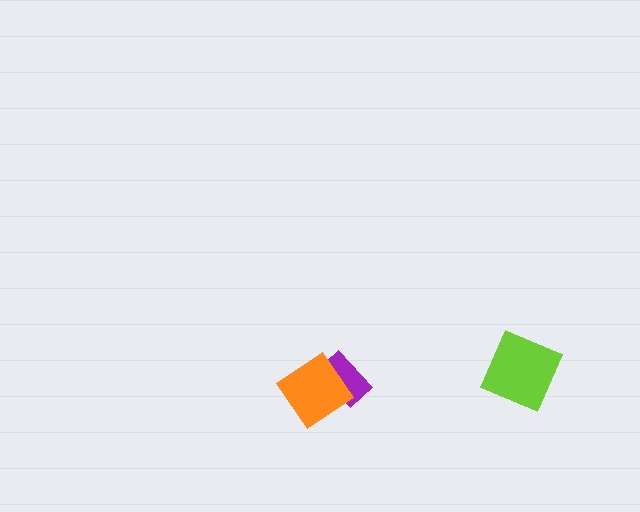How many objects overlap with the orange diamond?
1 object overlaps with the orange diamond.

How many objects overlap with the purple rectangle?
1 object overlaps with the purple rectangle.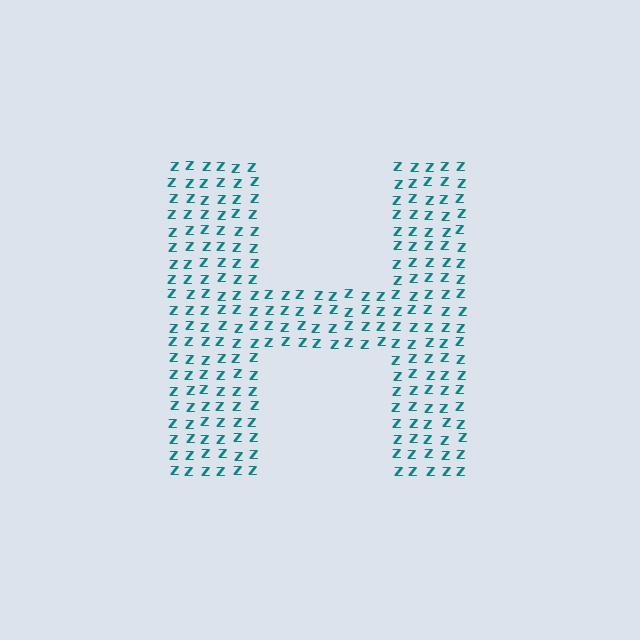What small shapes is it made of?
It is made of small letter Z's.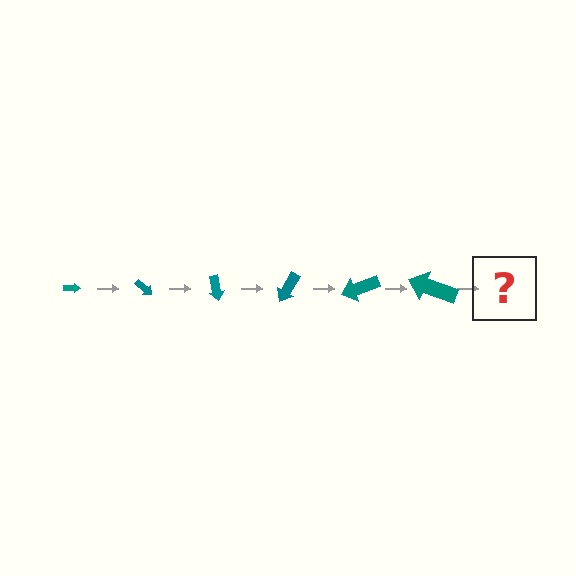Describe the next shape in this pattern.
It should be an arrow, larger than the previous one and rotated 240 degrees from the start.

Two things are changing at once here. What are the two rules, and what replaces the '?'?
The two rules are that the arrow grows larger each step and it rotates 40 degrees each step. The '?' should be an arrow, larger than the previous one and rotated 240 degrees from the start.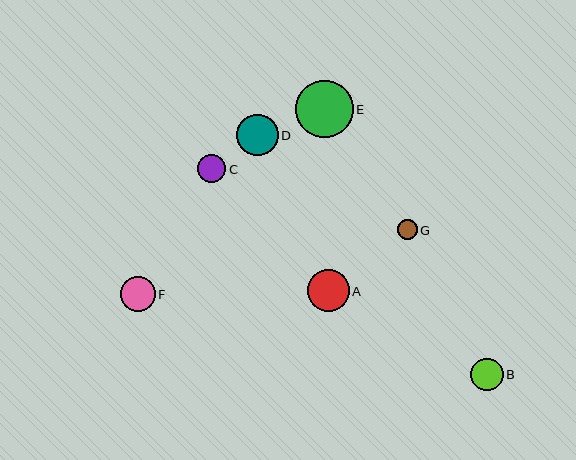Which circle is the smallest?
Circle G is the smallest with a size of approximately 20 pixels.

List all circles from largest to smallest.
From largest to smallest: E, A, D, F, B, C, G.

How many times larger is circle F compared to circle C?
Circle F is approximately 1.2 times the size of circle C.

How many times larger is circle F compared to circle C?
Circle F is approximately 1.2 times the size of circle C.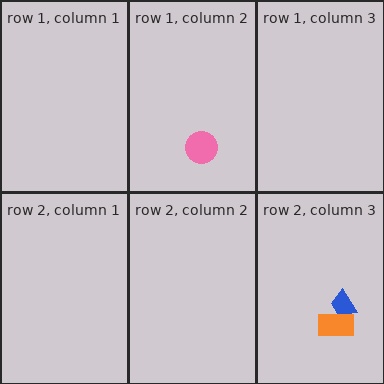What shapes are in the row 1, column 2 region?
The pink circle.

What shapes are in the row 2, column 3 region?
The blue trapezoid, the orange rectangle.